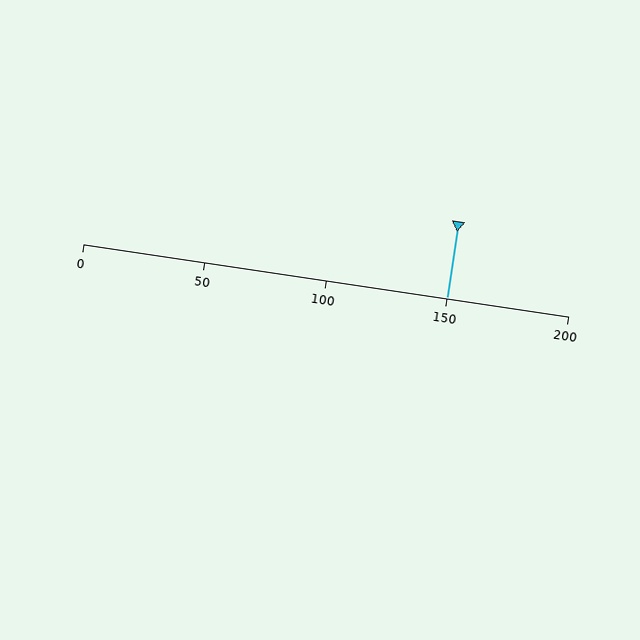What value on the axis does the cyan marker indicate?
The marker indicates approximately 150.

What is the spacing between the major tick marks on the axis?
The major ticks are spaced 50 apart.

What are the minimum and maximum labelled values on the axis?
The axis runs from 0 to 200.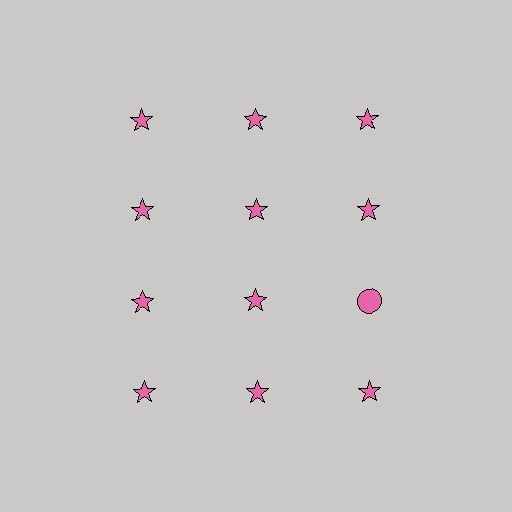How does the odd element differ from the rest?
It has a different shape: circle instead of star.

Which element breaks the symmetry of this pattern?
The pink circle in the third row, center column breaks the symmetry. All other shapes are pink stars.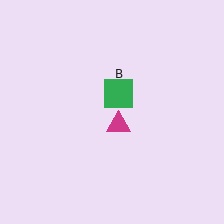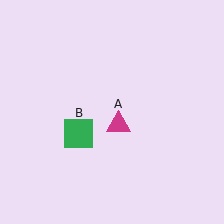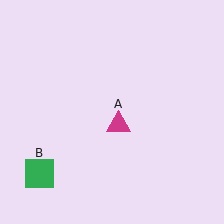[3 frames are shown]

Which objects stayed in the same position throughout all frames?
Magenta triangle (object A) remained stationary.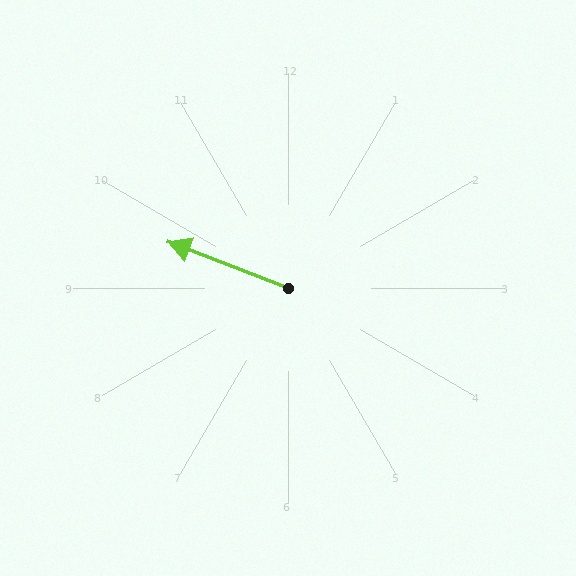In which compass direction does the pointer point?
West.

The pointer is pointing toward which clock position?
Roughly 10 o'clock.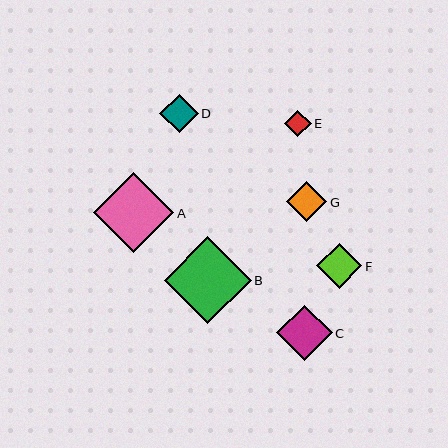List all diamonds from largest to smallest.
From largest to smallest: B, A, C, F, G, D, E.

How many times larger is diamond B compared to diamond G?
Diamond B is approximately 2.2 times the size of diamond G.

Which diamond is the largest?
Diamond B is the largest with a size of approximately 87 pixels.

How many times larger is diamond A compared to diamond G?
Diamond A is approximately 2.0 times the size of diamond G.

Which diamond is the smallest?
Diamond E is the smallest with a size of approximately 26 pixels.